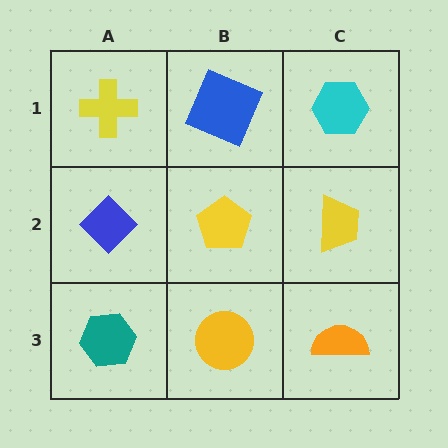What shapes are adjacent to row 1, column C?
A yellow trapezoid (row 2, column C), a blue square (row 1, column B).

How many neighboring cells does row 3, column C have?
2.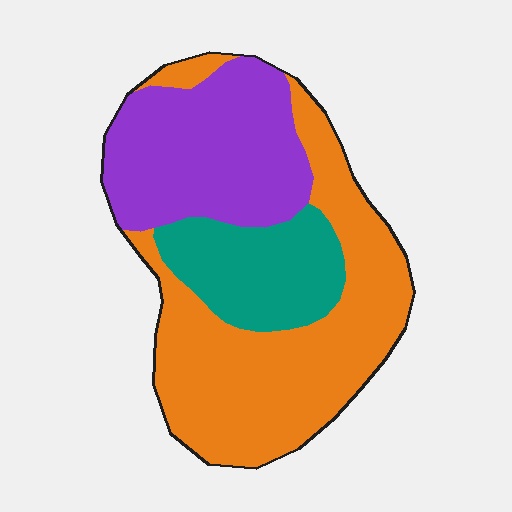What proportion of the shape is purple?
Purple takes up between a sixth and a third of the shape.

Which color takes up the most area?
Orange, at roughly 50%.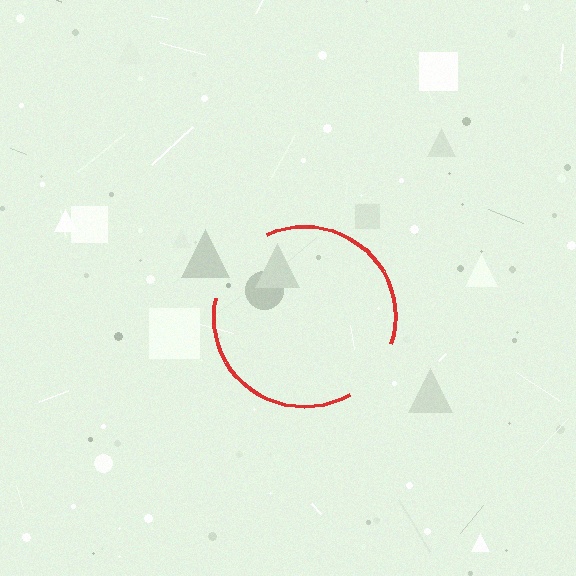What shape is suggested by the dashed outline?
The dashed outline suggests a circle.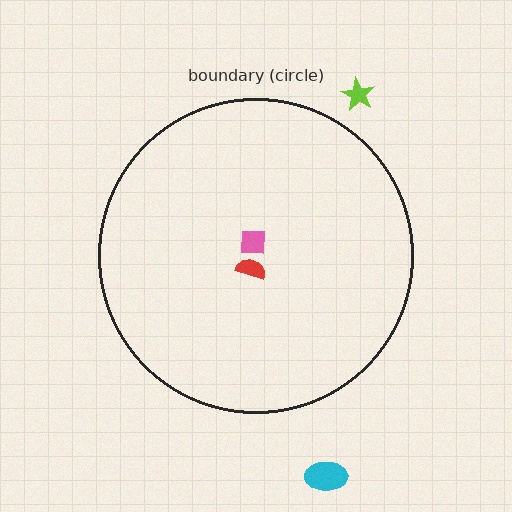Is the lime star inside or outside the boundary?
Outside.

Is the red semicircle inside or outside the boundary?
Inside.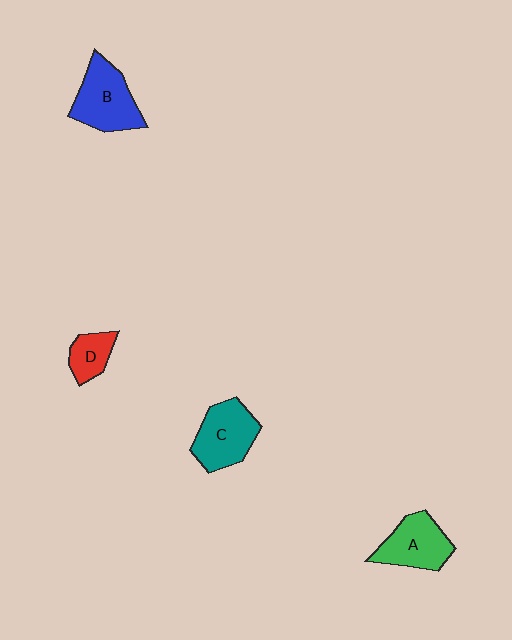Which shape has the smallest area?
Shape D (red).